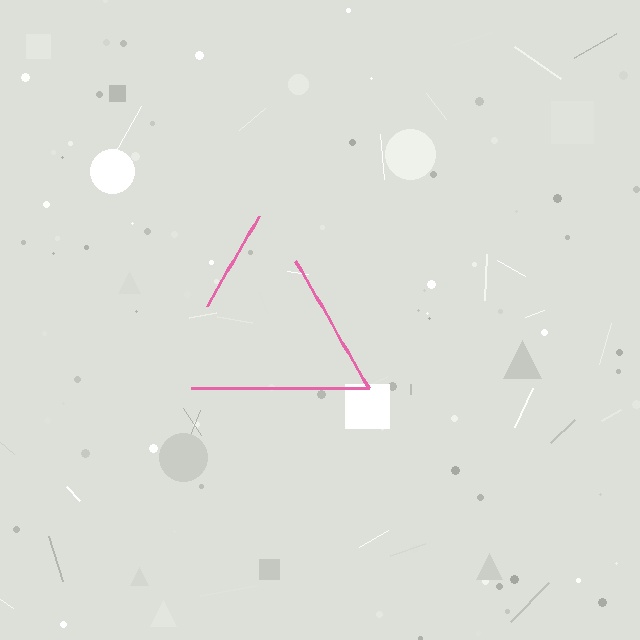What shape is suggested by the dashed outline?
The dashed outline suggests a triangle.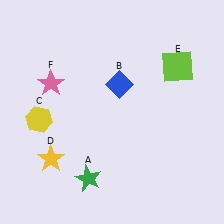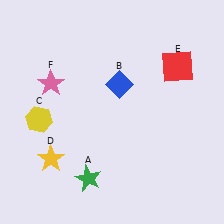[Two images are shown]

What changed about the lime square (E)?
In Image 1, E is lime. In Image 2, it changed to red.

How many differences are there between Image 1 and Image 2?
There is 1 difference between the two images.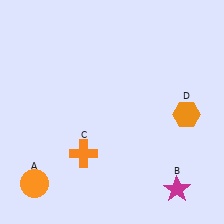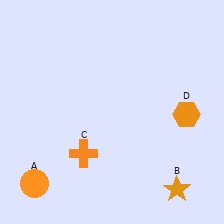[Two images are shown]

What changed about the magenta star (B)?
In Image 1, B is magenta. In Image 2, it changed to orange.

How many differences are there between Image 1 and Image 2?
There is 1 difference between the two images.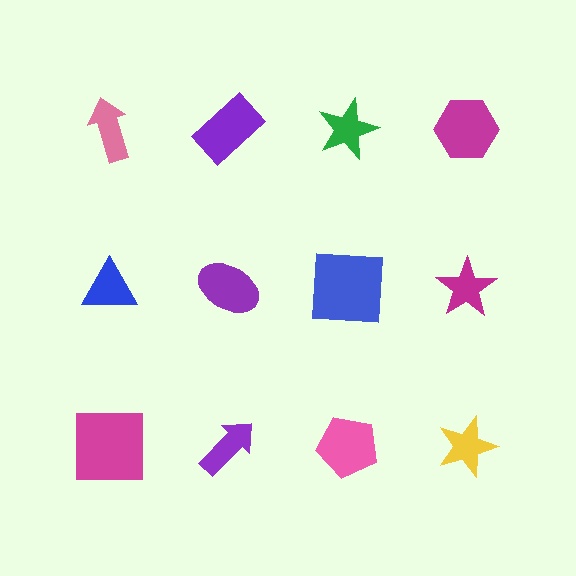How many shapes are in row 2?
4 shapes.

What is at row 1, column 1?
A pink arrow.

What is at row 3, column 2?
A purple arrow.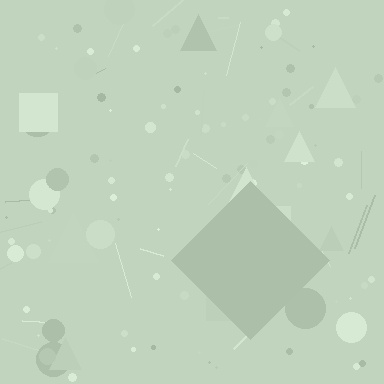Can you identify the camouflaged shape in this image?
The camouflaged shape is a diamond.